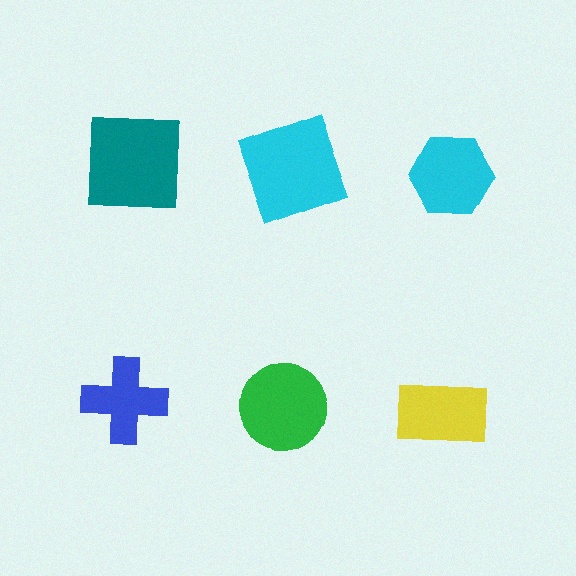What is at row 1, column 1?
A teal square.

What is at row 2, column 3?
A yellow rectangle.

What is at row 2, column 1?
A blue cross.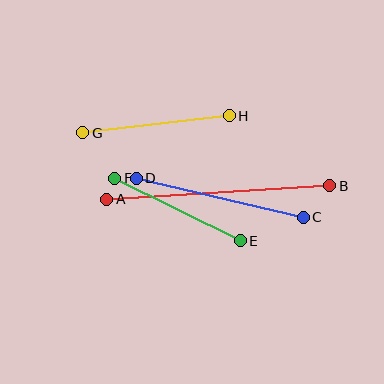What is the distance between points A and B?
The distance is approximately 223 pixels.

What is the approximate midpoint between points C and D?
The midpoint is at approximately (220, 198) pixels.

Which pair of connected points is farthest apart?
Points A and B are farthest apart.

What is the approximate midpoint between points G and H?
The midpoint is at approximately (156, 124) pixels.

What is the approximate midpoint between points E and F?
The midpoint is at approximately (178, 209) pixels.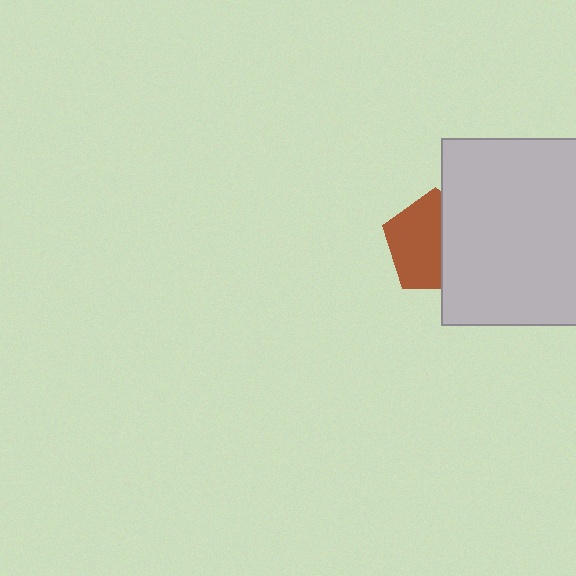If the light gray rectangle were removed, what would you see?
You would see the complete brown pentagon.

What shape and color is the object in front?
The object in front is a light gray rectangle.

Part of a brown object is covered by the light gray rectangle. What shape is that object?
It is a pentagon.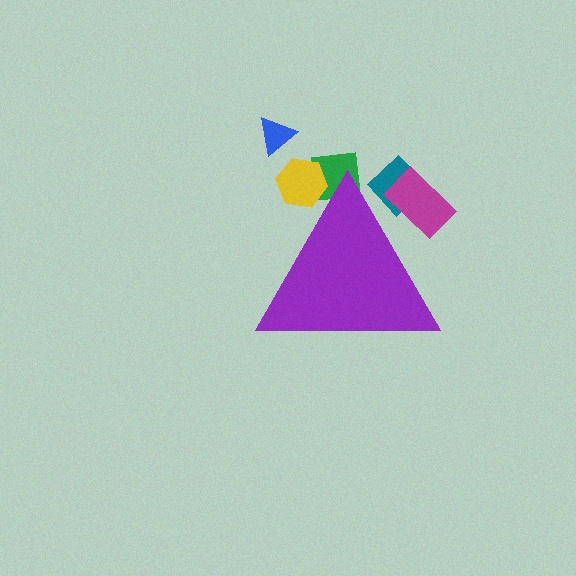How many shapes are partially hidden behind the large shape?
4 shapes are partially hidden.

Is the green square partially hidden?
Yes, the green square is partially hidden behind the purple triangle.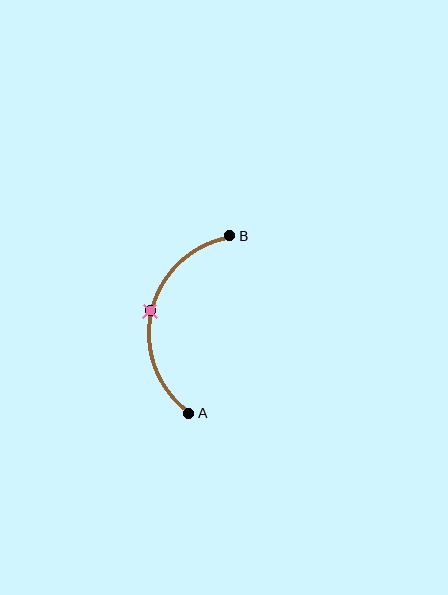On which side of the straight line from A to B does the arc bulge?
The arc bulges to the left of the straight line connecting A and B.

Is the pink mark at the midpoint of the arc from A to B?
Yes. The pink mark lies on the arc at equal arc-length from both A and B — it is the arc midpoint.